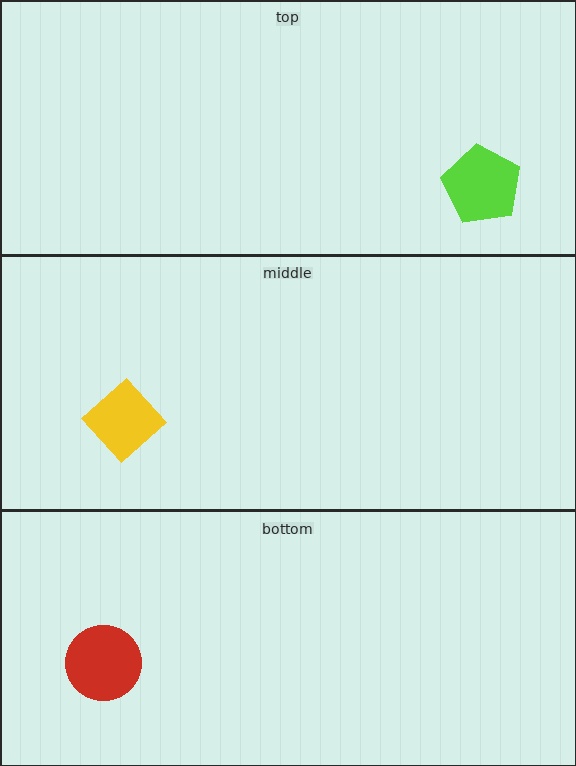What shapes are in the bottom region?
The red circle.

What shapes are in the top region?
The lime pentagon.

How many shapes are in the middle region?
1.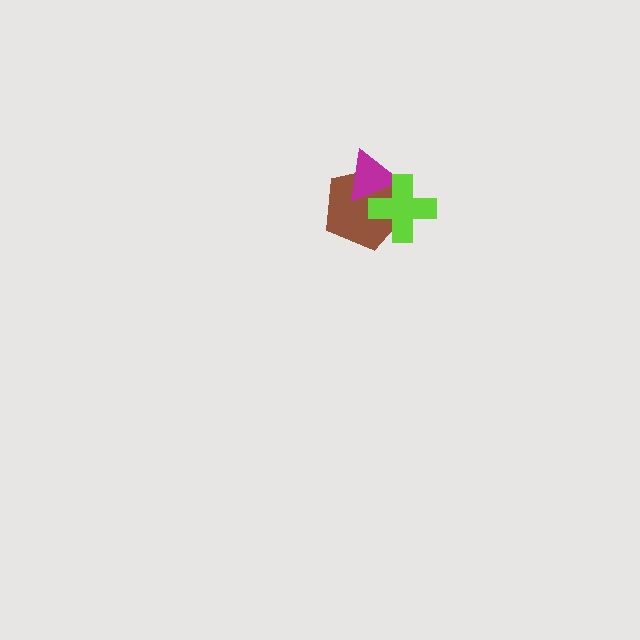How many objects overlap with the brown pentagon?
2 objects overlap with the brown pentagon.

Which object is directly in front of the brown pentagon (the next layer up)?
The magenta triangle is directly in front of the brown pentagon.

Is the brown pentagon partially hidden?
Yes, it is partially covered by another shape.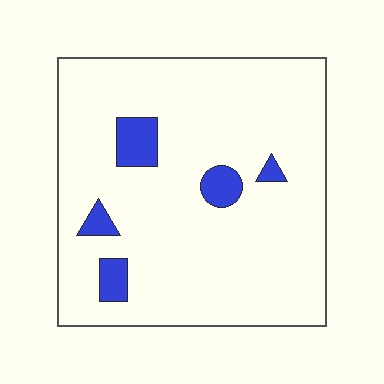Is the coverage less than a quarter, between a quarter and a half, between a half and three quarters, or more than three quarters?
Less than a quarter.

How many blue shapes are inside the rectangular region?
5.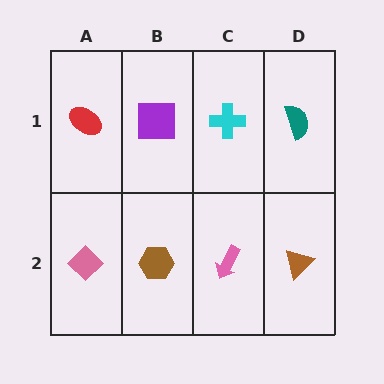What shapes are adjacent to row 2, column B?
A purple square (row 1, column B), a pink diamond (row 2, column A), a pink arrow (row 2, column C).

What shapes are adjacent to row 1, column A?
A pink diamond (row 2, column A), a purple square (row 1, column B).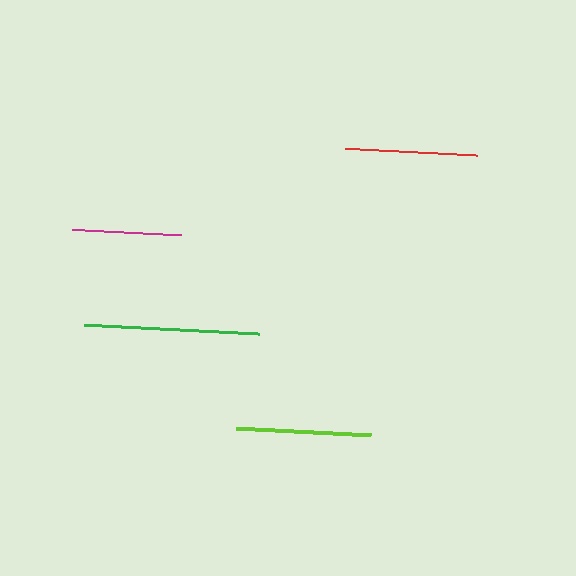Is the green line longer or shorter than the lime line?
The green line is longer than the lime line.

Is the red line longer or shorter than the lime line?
The lime line is longer than the red line.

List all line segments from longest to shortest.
From longest to shortest: green, lime, red, magenta.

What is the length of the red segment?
The red segment is approximately 132 pixels long.